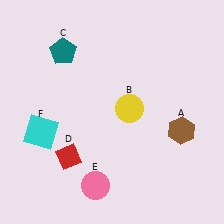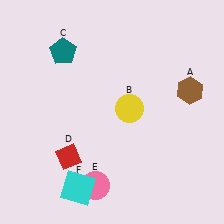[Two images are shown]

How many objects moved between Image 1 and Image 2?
2 objects moved between the two images.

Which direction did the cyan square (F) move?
The cyan square (F) moved down.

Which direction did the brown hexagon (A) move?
The brown hexagon (A) moved up.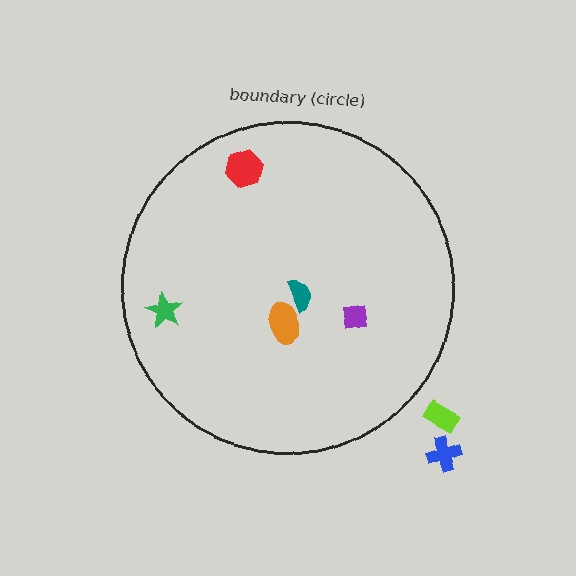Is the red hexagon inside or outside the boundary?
Inside.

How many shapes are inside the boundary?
5 inside, 2 outside.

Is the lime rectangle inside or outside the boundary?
Outside.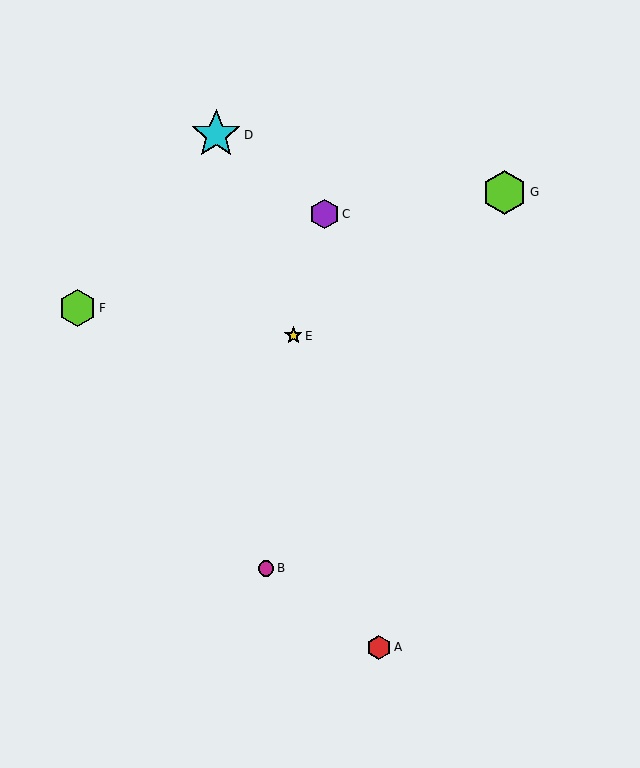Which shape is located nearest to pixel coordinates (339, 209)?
The purple hexagon (labeled C) at (325, 214) is nearest to that location.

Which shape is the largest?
The cyan star (labeled D) is the largest.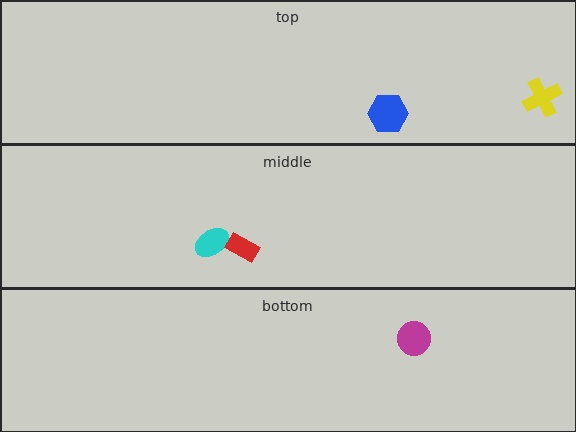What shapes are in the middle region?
The cyan ellipse, the red rectangle.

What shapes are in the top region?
The blue hexagon, the yellow cross.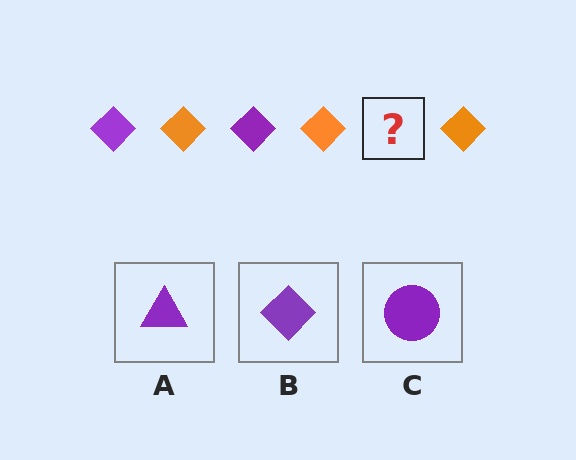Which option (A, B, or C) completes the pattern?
B.